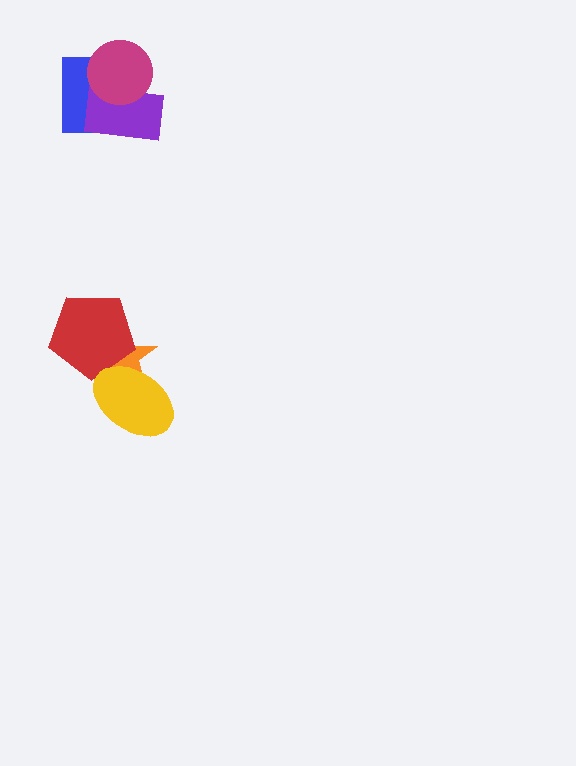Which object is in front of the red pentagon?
The yellow ellipse is in front of the red pentagon.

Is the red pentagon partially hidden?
Yes, it is partially covered by another shape.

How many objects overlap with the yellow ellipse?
2 objects overlap with the yellow ellipse.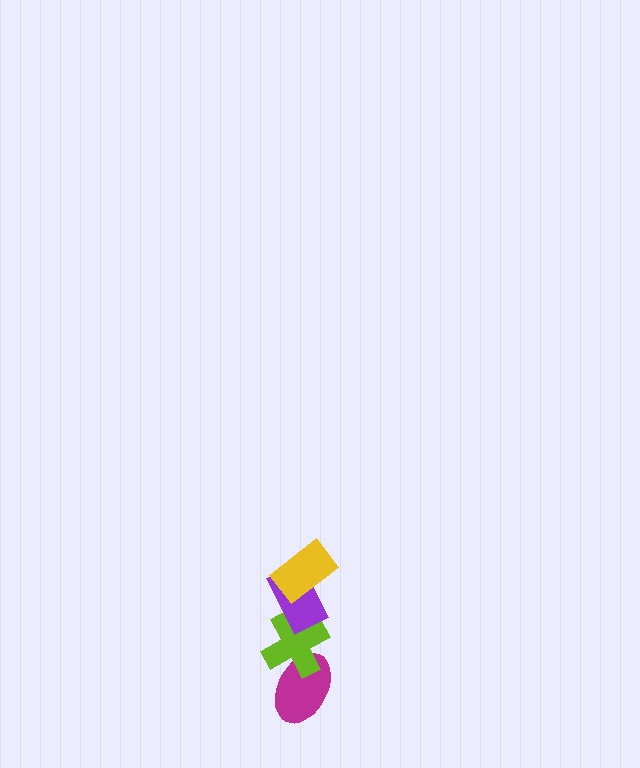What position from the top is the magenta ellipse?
The magenta ellipse is 4th from the top.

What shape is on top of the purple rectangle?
The yellow rectangle is on top of the purple rectangle.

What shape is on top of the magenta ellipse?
The lime cross is on top of the magenta ellipse.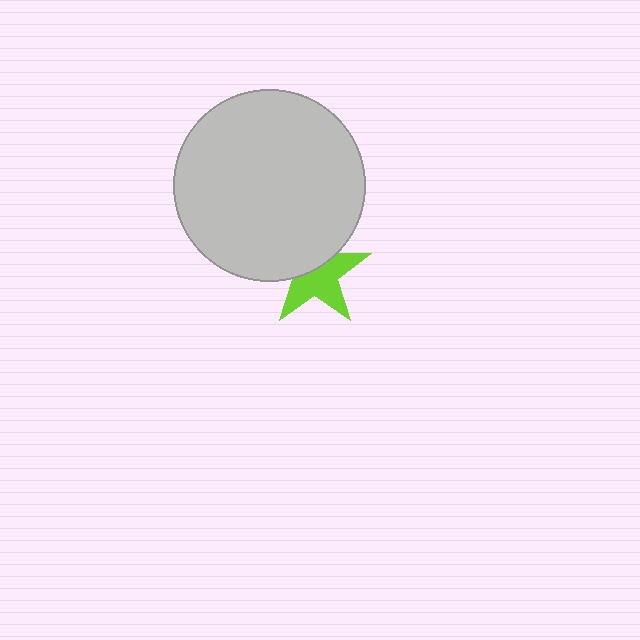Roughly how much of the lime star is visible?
About half of it is visible (roughly 58%).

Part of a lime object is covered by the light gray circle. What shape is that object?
It is a star.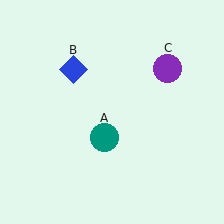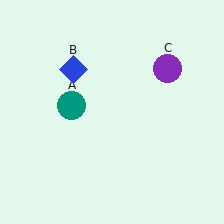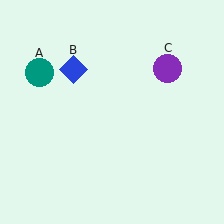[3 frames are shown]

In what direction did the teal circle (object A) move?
The teal circle (object A) moved up and to the left.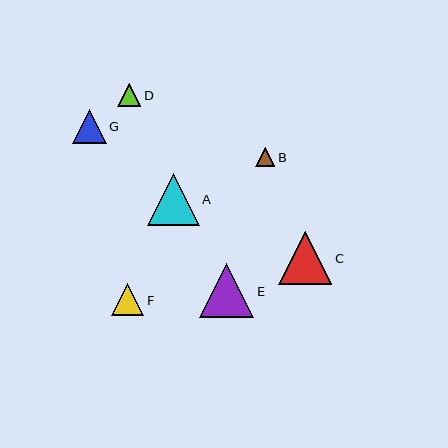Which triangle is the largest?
Triangle E is the largest with a size of approximately 54 pixels.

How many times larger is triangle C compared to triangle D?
Triangle C is approximately 2.3 times the size of triangle D.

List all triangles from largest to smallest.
From largest to smallest: E, C, A, G, F, D, B.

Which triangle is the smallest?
Triangle B is the smallest with a size of approximately 19 pixels.